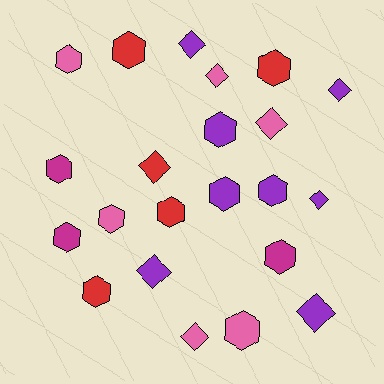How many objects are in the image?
There are 22 objects.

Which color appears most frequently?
Purple, with 8 objects.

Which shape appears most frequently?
Hexagon, with 13 objects.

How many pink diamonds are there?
There are 3 pink diamonds.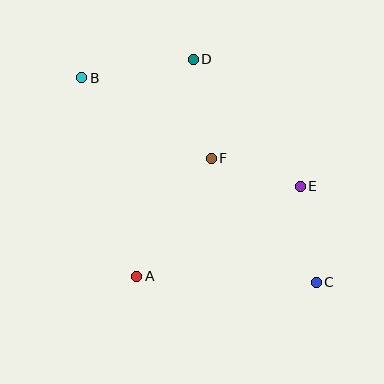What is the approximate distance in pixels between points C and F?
The distance between C and F is approximately 163 pixels.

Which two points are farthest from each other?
Points B and C are farthest from each other.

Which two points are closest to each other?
Points E and F are closest to each other.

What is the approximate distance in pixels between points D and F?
The distance between D and F is approximately 101 pixels.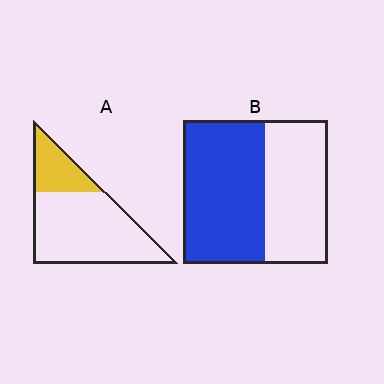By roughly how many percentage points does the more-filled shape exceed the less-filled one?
By roughly 30 percentage points (B over A).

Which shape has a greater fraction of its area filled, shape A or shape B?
Shape B.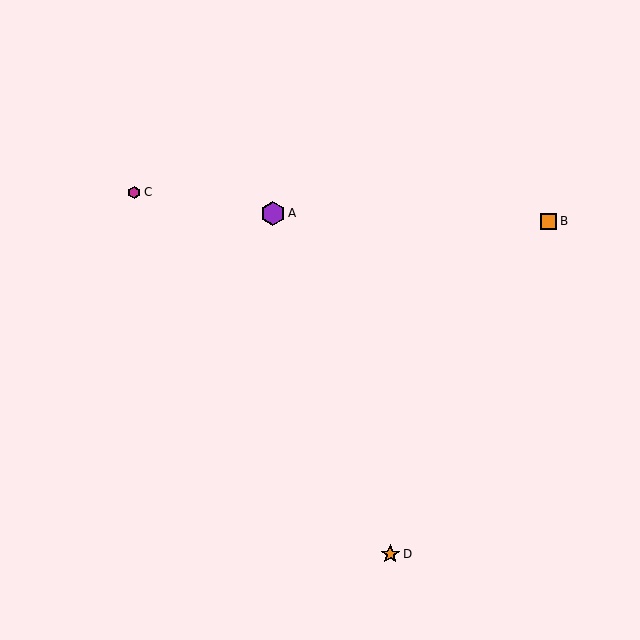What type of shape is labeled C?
Shape C is a magenta hexagon.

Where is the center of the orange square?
The center of the orange square is at (549, 222).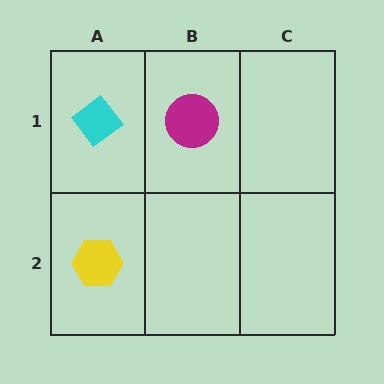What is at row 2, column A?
A yellow hexagon.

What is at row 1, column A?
A cyan diamond.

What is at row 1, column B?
A magenta circle.